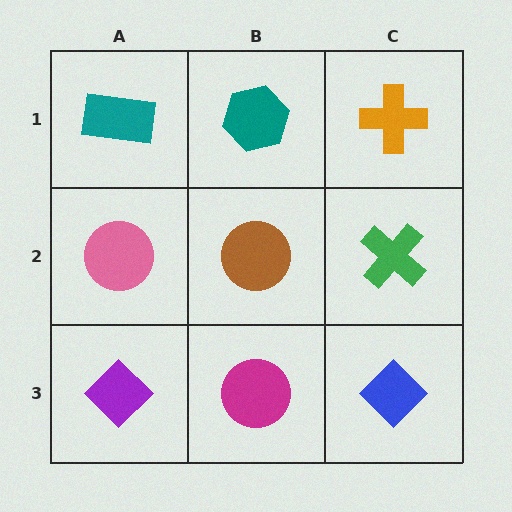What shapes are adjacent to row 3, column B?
A brown circle (row 2, column B), a purple diamond (row 3, column A), a blue diamond (row 3, column C).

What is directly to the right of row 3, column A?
A magenta circle.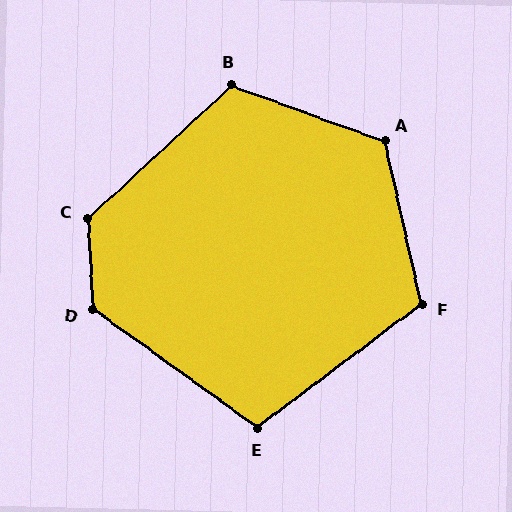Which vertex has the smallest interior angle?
E, at approximately 107 degrees.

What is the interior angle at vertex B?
Approximately 117 degrees (obtuse).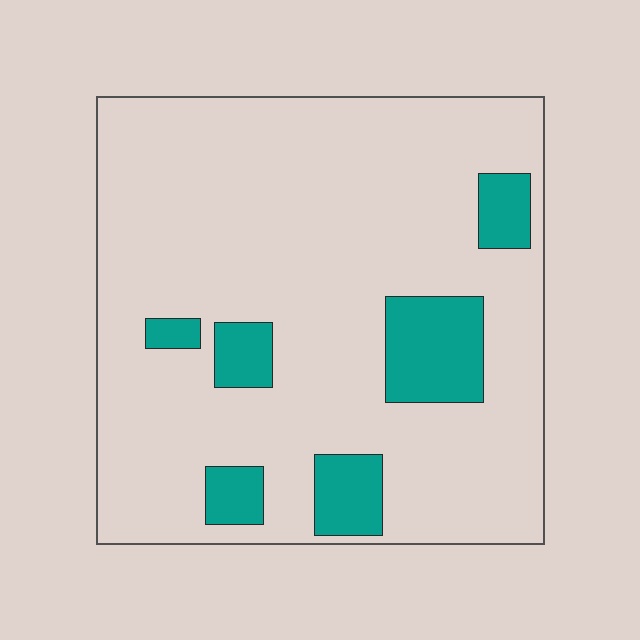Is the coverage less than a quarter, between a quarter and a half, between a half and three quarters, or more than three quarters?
Less than a quarter.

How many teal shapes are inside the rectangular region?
6.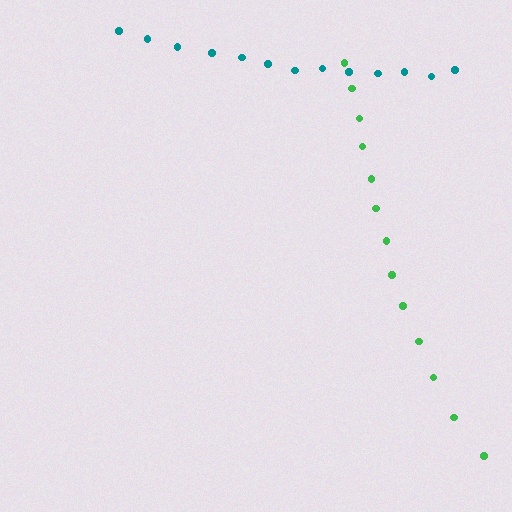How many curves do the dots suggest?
There are 2 distinct paths.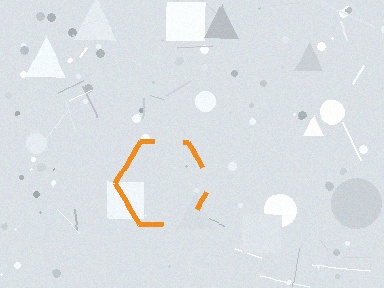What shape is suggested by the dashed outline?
The dashed outline suggests a hexagon.